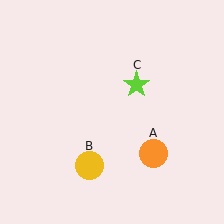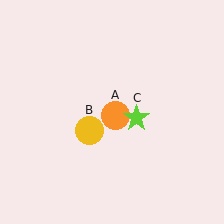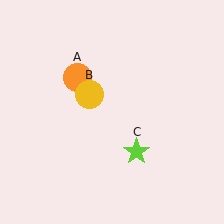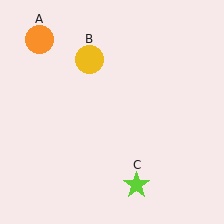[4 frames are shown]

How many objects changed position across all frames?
3 objects changed position: orange circle (object A), yellow circle (object B), lime star (object C).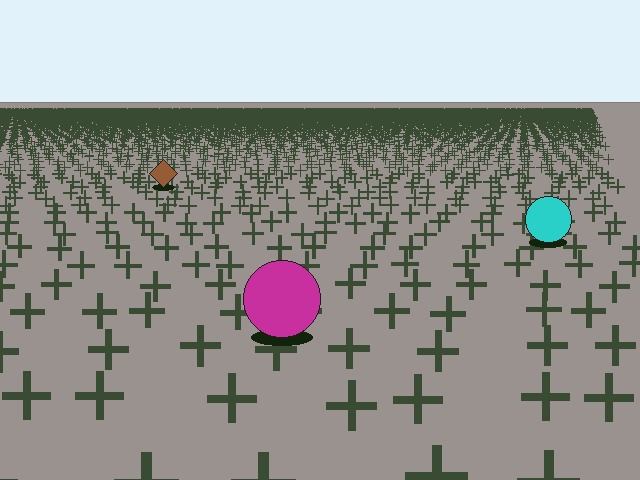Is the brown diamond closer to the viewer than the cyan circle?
No. The cyan circle is closer — you can tell from the texture gradient: the ground texture is coarser near it.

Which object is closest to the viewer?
The magenta circle is closest. The texture marks near it are larger and more spread out.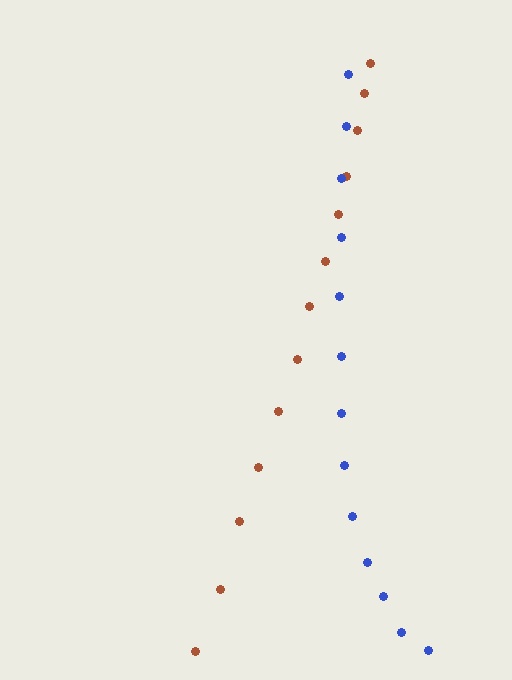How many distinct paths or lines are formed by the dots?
There are 2 distinct paths.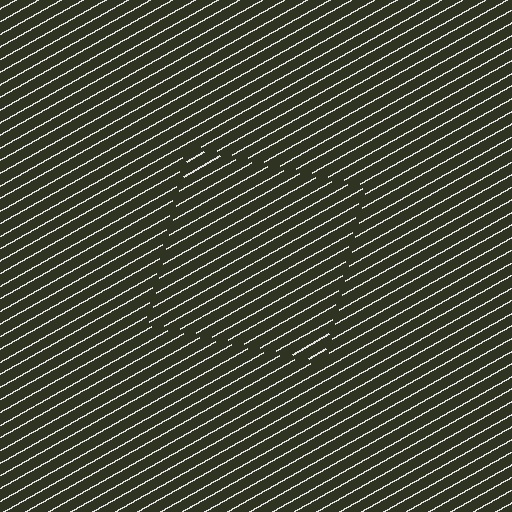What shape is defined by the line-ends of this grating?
An illusory square. The interior of the shape contains the same grating, shifted by half a period — the contour is defined by the phase discontinuity where line-ends from the inner and outer gratings abut.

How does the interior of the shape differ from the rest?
The interior of the shape contains the same grating, shifted by half a period — the contour is defined by the phase discontinuity where line-ends from the inner and outer gratings abut.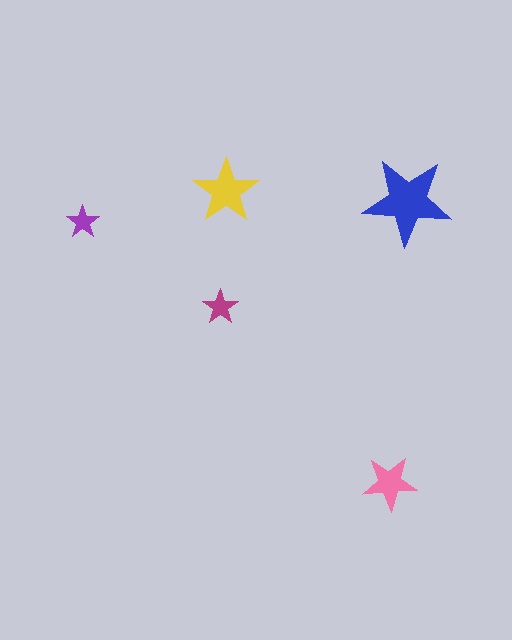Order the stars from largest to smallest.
the blue one, the yellow one, the pink one, the magenta one, the purple one.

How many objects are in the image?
There are 5 objects in the image.